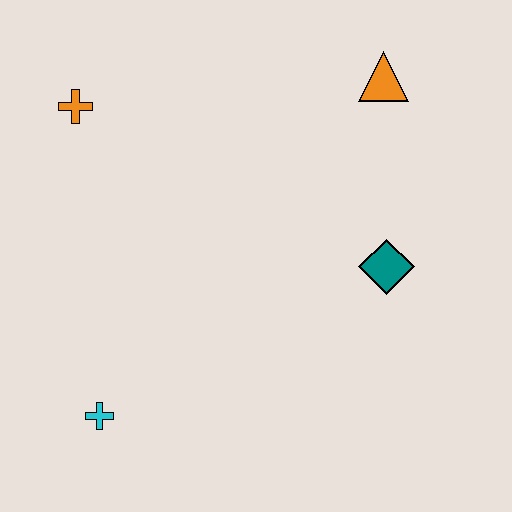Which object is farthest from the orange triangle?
The cyan cross is farthest from the orange triangle.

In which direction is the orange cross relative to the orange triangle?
The orange cross is to the left of the orange triangle.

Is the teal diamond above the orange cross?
No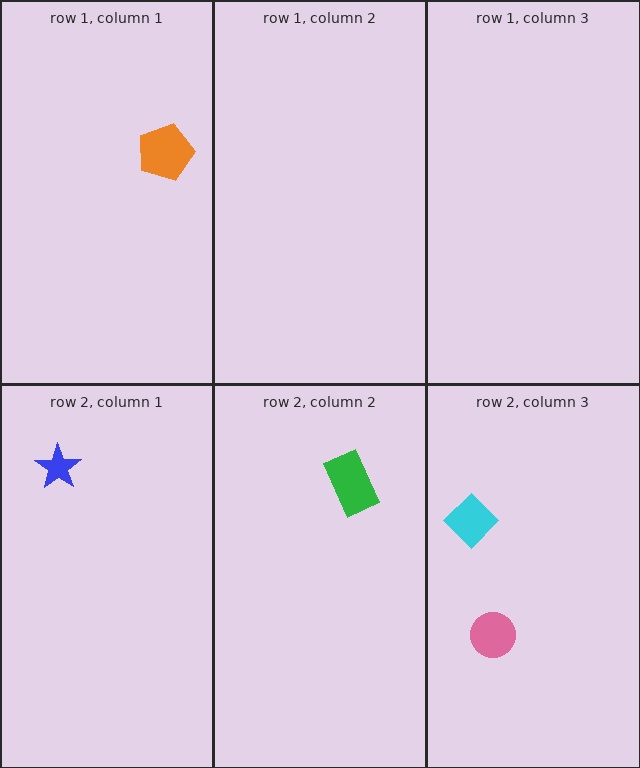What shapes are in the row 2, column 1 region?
The blue star.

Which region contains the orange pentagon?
The row 1, column 1 region.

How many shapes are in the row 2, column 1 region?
1.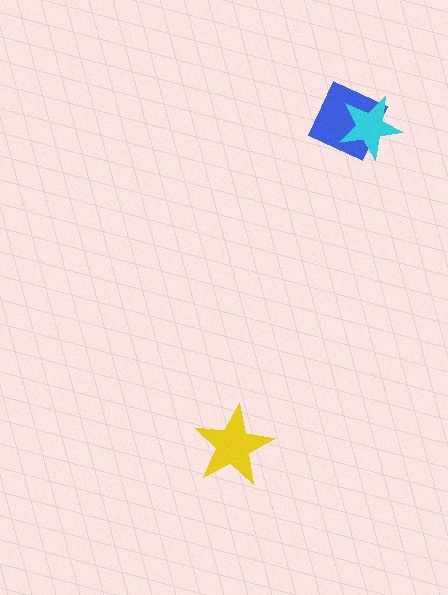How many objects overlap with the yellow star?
0 objects overlap with the yellow star.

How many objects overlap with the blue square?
1 object overlaps with the blue square.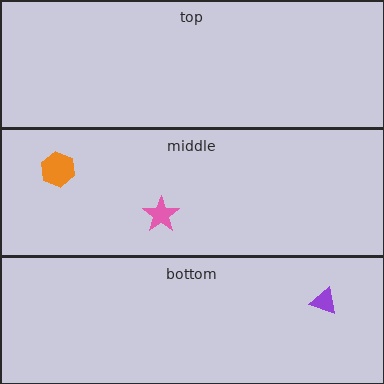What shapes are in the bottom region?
The purple triangle.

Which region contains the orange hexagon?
The middle region.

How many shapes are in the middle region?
2.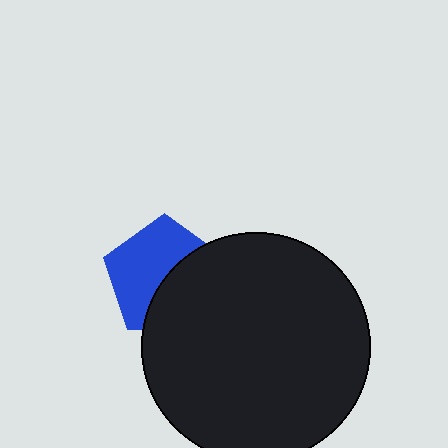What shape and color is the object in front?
The object in front is a black circle.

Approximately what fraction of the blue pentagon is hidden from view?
Roughly 45% of the blue pentagon is hidden behind the black circle.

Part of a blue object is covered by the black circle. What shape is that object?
It is a pentagon.